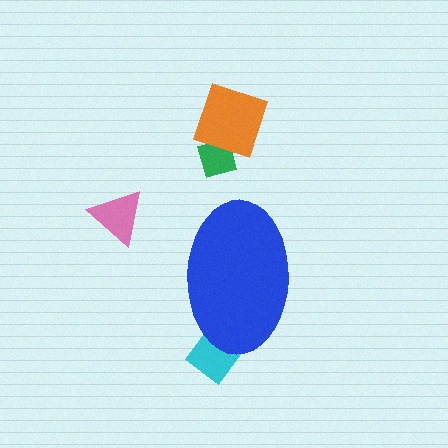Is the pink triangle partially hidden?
No, the pink triangle is fully visible.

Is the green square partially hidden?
No, the green square is fully visible.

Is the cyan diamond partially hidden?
Yes, the cyan diamond is partially hidden behind the blue ellipse.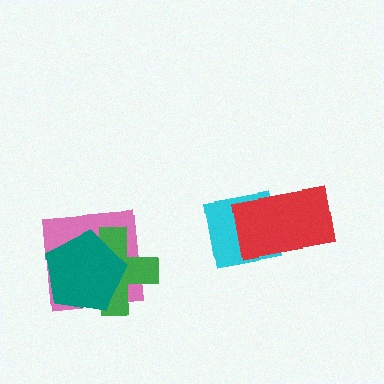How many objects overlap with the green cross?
2 objects overlap with the green cross.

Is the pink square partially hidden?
Yes, it is partially covered by another shape.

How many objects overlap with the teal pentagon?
2 objects overlap with the teal pentagon.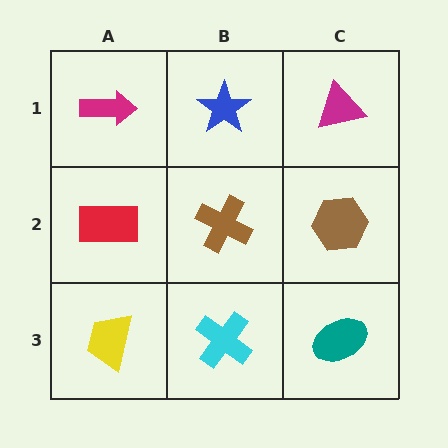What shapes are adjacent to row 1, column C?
A brown hexagon (row 2, column C), a blue star (row 1, column B).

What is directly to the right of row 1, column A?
A blue star.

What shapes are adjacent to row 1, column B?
A brown cross (row 2, column B), a magenta arrow (row 1, column A), a magenta triangle (row 1, column C).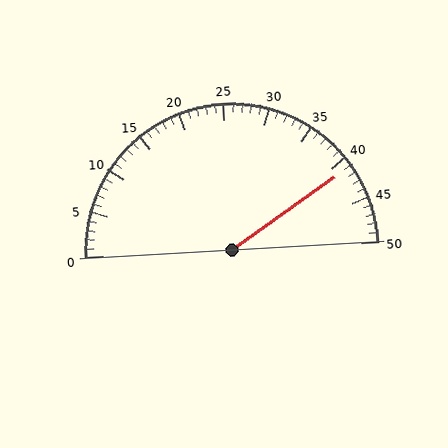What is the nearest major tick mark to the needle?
The nearest major tick mark is 40.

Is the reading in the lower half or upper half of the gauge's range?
The reading is in the upper half of the range (0 to 50).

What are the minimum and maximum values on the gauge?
The gauge ranges from 0 to 50.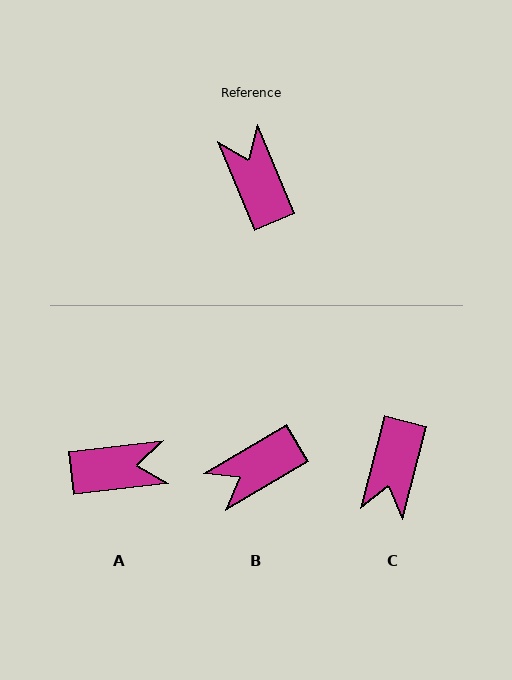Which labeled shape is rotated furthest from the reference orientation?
C, about 143 degrees away.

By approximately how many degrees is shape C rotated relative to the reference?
Approximately 143 degrees counter-clockwise.